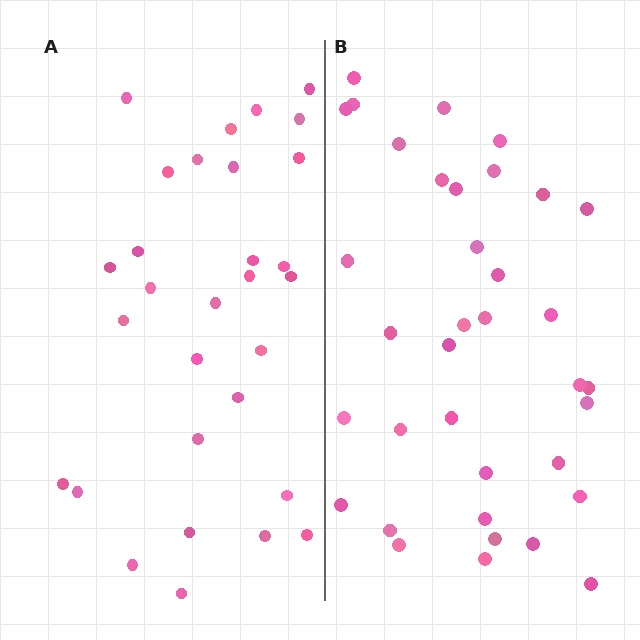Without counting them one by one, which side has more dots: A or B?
Region B (the right region) has more dots.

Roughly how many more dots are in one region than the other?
Region B has about 6 more dots than region A.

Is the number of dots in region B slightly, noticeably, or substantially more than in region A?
Region B has only slightly more — the two regions are fairly close. The ratio is roughly 1.2 to 1.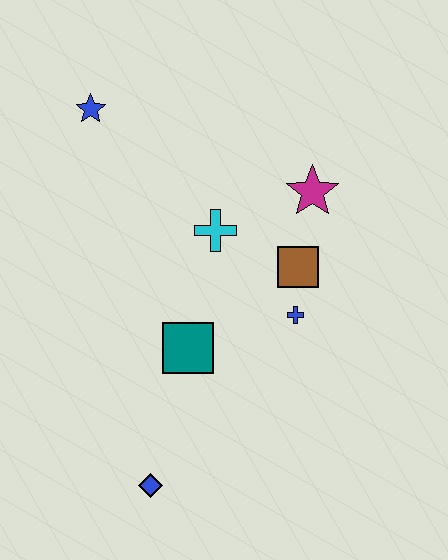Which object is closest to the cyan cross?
The brown square is closest to the cyan cross.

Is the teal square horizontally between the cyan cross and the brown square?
No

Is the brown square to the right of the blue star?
Yes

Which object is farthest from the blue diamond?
The blue star is farthest from the blue diamond.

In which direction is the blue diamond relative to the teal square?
The blue diamond is below the teal square.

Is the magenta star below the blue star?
Yes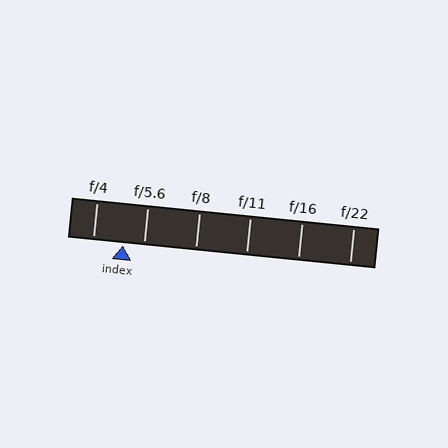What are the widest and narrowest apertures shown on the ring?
The widest aperture shown is f/4 and the narrowest is f/22.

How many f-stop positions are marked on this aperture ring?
There are 6 f-stop positions marked.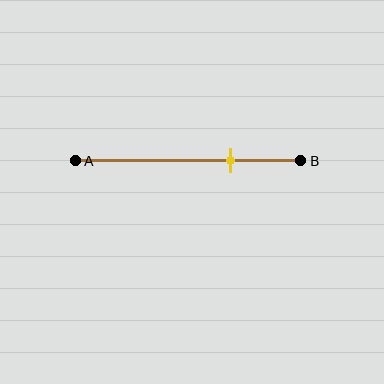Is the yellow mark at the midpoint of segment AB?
No, the mark is at about 70% from A, not at the 50% midpoint.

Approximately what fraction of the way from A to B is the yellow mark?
The yellow mark is approximately 70% of the way from A to B.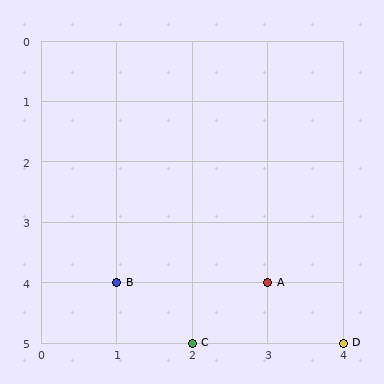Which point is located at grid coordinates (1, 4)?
Point B is at (1, 4).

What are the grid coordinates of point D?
Point D is at grid coordinates (4, 5).